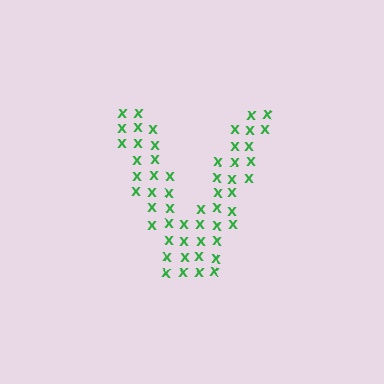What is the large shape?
The large shape is the letter V.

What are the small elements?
The small elements are letter X's.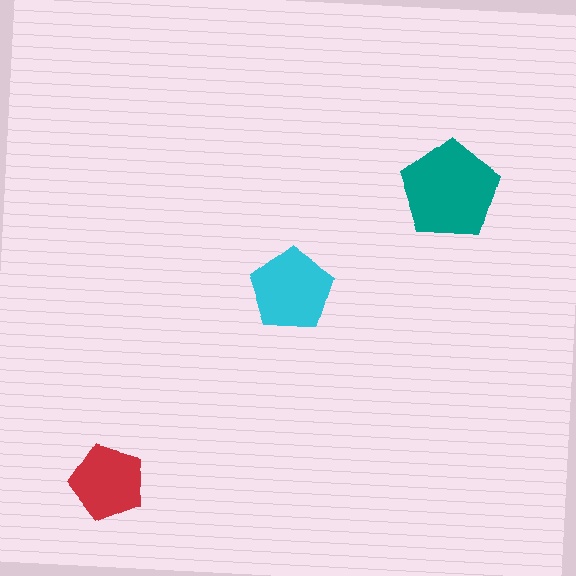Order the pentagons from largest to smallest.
the teal one, the cyan one, the red one.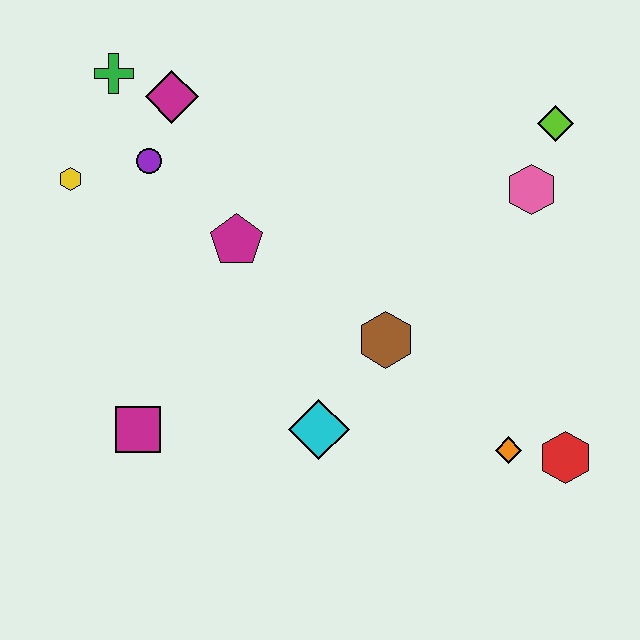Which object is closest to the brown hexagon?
The cyan diamond is closest to the brown hexagon.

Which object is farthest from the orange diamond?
The green cross is farthest from the orange diamond.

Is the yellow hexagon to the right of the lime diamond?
No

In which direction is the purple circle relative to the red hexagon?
The purple circle is to the left of the red hexagon.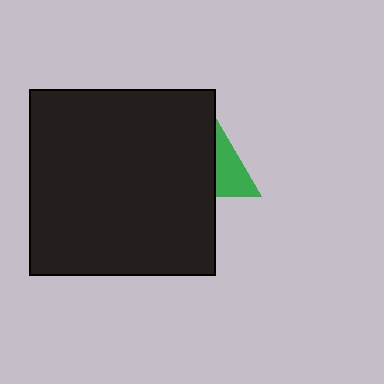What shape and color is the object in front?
The object in front is a black rectangle.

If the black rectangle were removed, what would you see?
You would see the complete green triangle.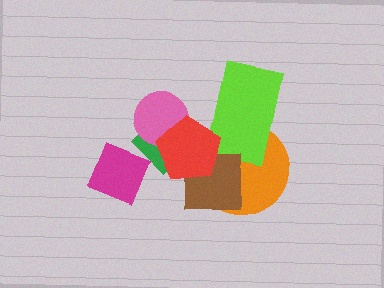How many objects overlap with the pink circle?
2 objects overlap with the pink circle.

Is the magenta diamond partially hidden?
Yes, it is partially covered by another shape.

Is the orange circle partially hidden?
Yes, it is partially covered by another shape.